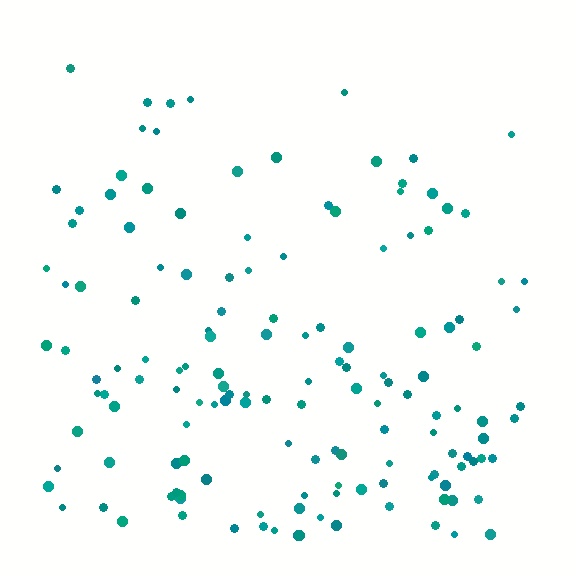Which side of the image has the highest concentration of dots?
The bottom.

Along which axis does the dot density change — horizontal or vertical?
Vertical.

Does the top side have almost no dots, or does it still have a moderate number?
Still a moderate number, just noticeably fewer than the bottom.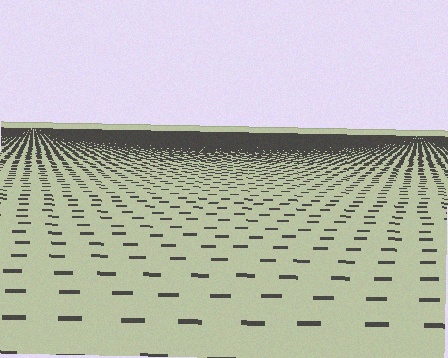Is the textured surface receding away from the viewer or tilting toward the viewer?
The surface is receding away from the viewer. Texture elements get smaller and denser toward the top.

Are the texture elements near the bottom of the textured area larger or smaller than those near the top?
Larger. Near the bottom, elements are closer to the viewer and appear at a bigger on-screen size.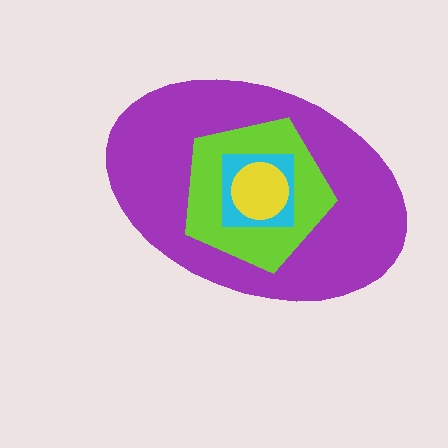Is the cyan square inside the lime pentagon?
Yes.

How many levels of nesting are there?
4.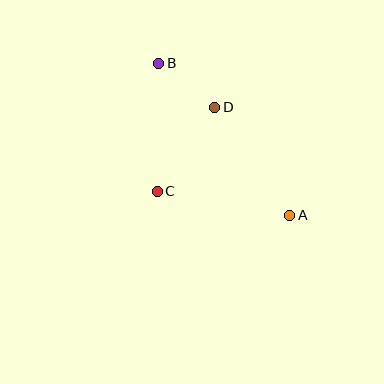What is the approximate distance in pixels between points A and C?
The distance between A and C is approximately 135 pixels.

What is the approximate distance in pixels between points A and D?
The distance between A and D is approximately 131 pixels.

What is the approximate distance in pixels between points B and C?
The distance between B and C is approximately 128 pixels.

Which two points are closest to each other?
Points B and D are closest to each other.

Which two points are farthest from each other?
Points A and B are farthest from each other.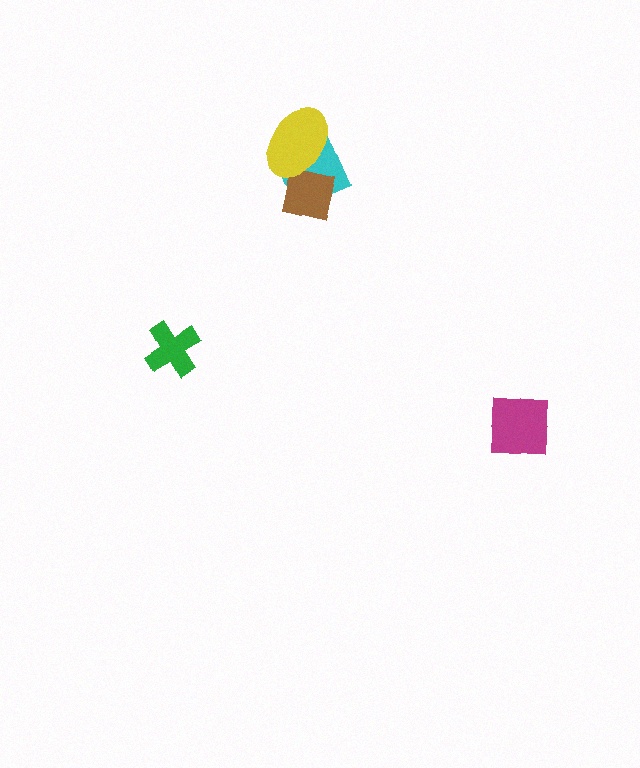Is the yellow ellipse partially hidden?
No, no other shape covers it.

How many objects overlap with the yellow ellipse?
2 objects overlap with the yellow ellipse.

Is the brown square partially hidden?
Yes, it is partially covered by another shape.